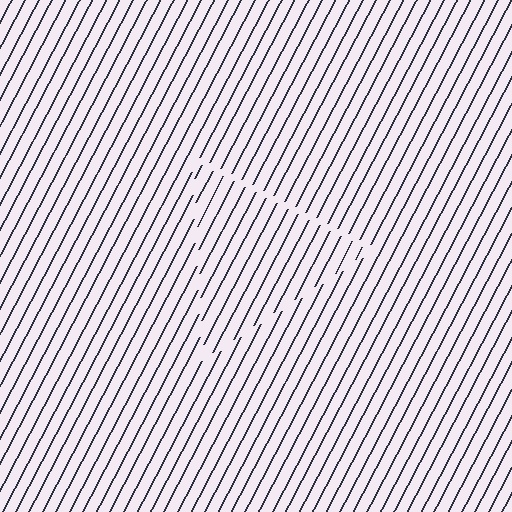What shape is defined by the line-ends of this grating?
An illusory triangle. The interior of the shape contains the same grating, shifted by half a period — the contour is defined by the phase discontinuity where line-ends from the inner and outer gratings abut.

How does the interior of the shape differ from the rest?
The interior of the shape contains the same grating, shifted by half a period — the contour is defined by the phase discontinuity where line-ends from the inner and outer gratings abut.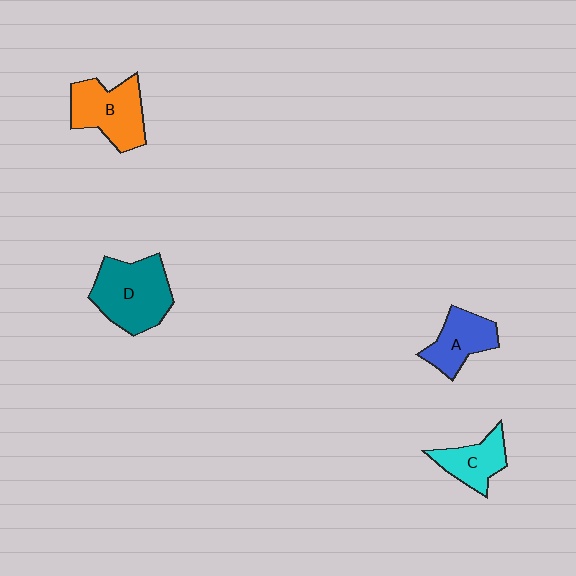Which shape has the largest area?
Shape D (teal).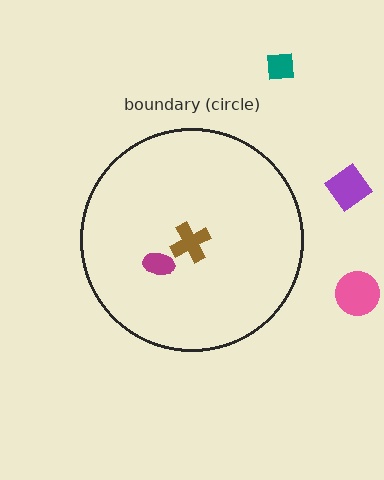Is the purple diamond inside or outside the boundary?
Outside.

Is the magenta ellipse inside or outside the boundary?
Inside.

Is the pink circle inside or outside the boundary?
Outside.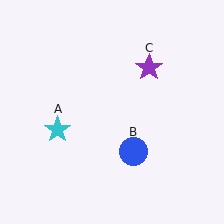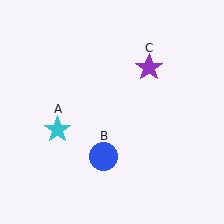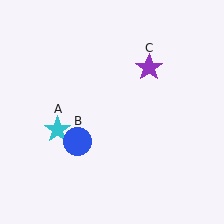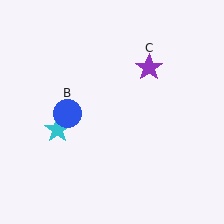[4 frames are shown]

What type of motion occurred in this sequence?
The blue circle (object B) rotated clockwise around the center of the scene.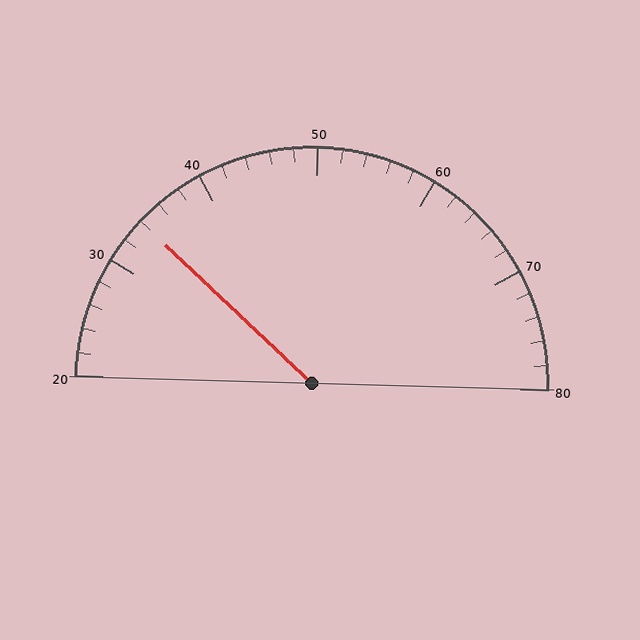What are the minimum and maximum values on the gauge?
The gauge ranges from 20 to 80.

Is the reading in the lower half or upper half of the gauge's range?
The reading is in the lower half of the range (20 to 80).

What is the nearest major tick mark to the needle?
The nearest major tick mark is 30.